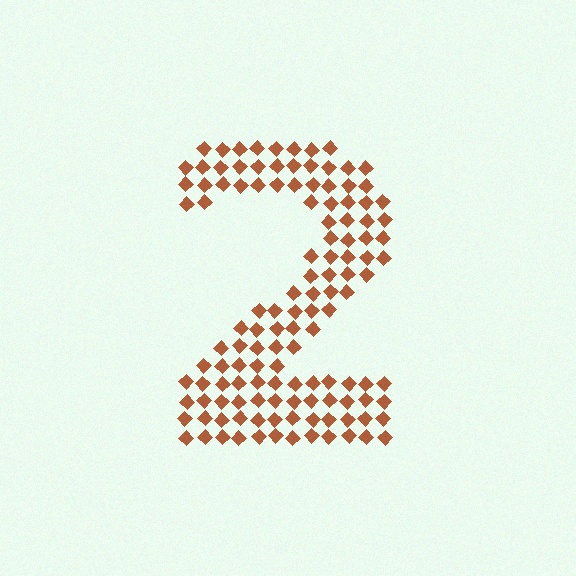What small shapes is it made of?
It is made of small diamonds.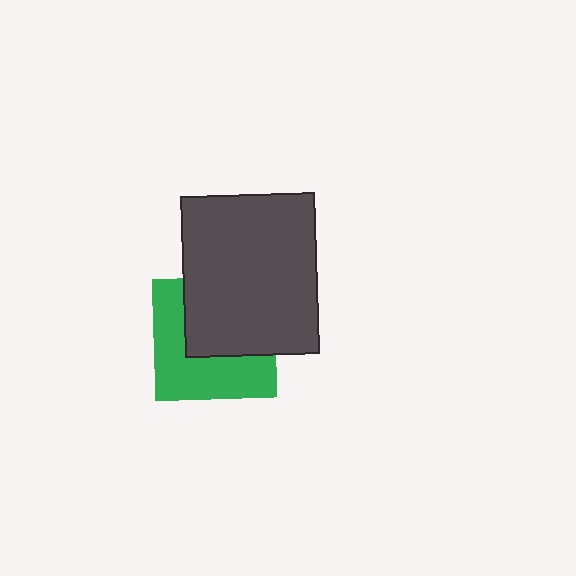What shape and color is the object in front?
The object in front is a dark gray rectangle.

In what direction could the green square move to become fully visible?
The green square could move toward the lower-left. That would shift it out from behind the dark gray rectangle entirely.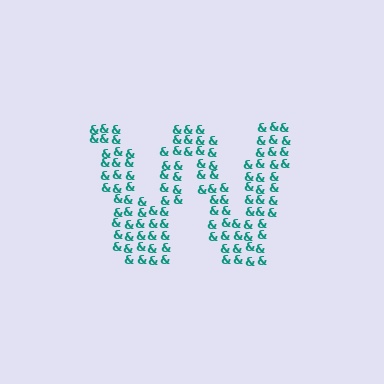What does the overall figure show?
The overall figure shows the letter W.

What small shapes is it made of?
It is made of small ampersands.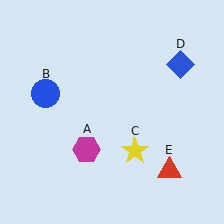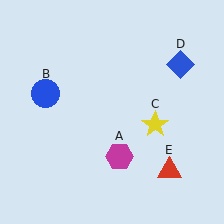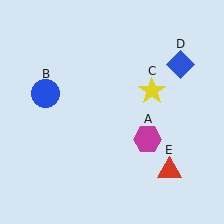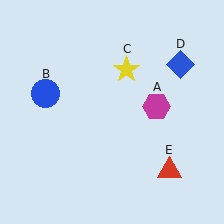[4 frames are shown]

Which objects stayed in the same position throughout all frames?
Blue circle (object B) and blue diamond (object D) and red triangle (object E) remained stationary.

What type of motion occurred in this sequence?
The magenta hexagon (object A), yellow star (object C) rotated counterclockwise around the center of the scene.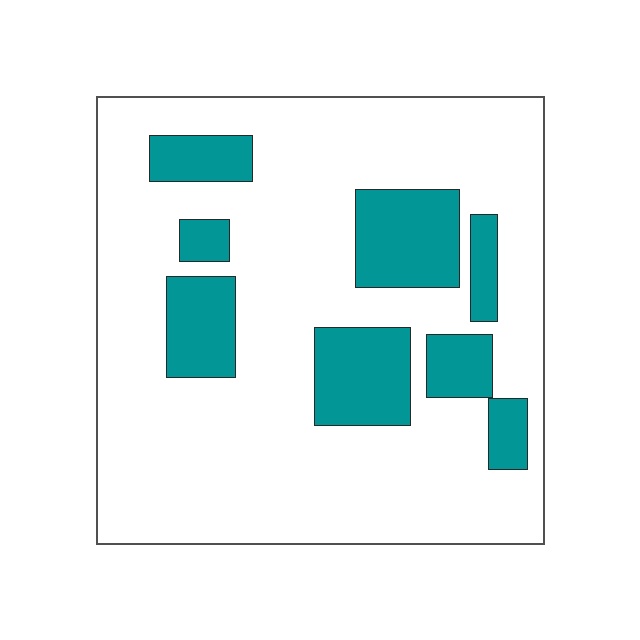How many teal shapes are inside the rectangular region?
8.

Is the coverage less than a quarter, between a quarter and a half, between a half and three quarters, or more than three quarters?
Less than a quarter.